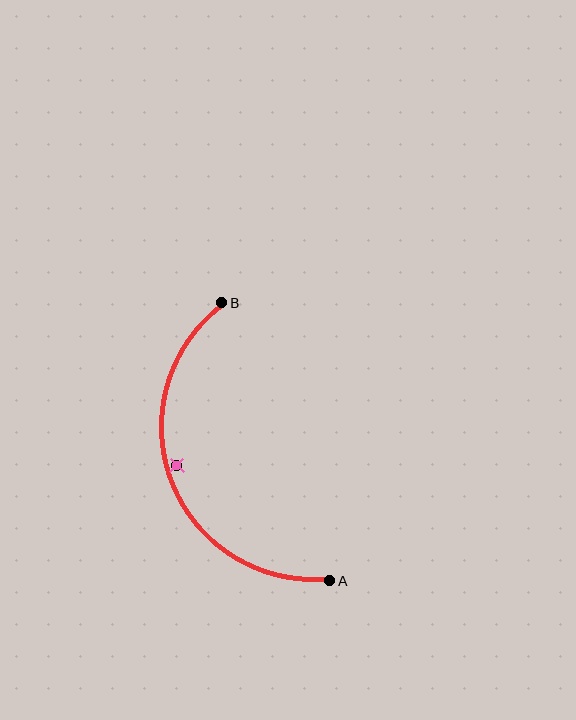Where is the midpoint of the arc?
The arc midpoint is the point on the curve farthest from the straight line joining A and B. It sits to the left of that line.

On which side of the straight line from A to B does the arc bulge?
The arc bulges to the left of the straight line connecting A and B.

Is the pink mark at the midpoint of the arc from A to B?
No — the pink mark does not lie on the arc at all. It sits slightly inside the curve.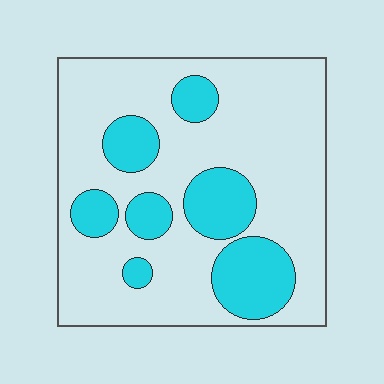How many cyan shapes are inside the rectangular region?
7.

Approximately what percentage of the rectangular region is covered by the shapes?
Approximately 25%.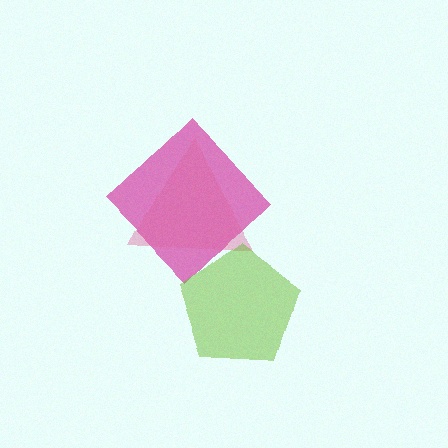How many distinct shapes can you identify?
There are 3 distinct shapes: a magenta diamond, a pink triangle, a lime pentagon.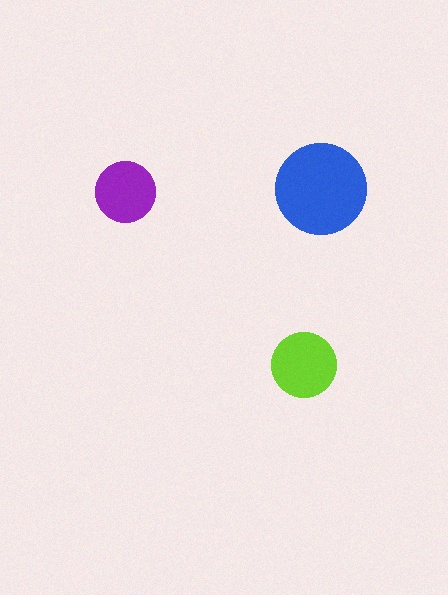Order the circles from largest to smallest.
the blue one, the lime one, the purple one.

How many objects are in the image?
There are 3 objects in the image.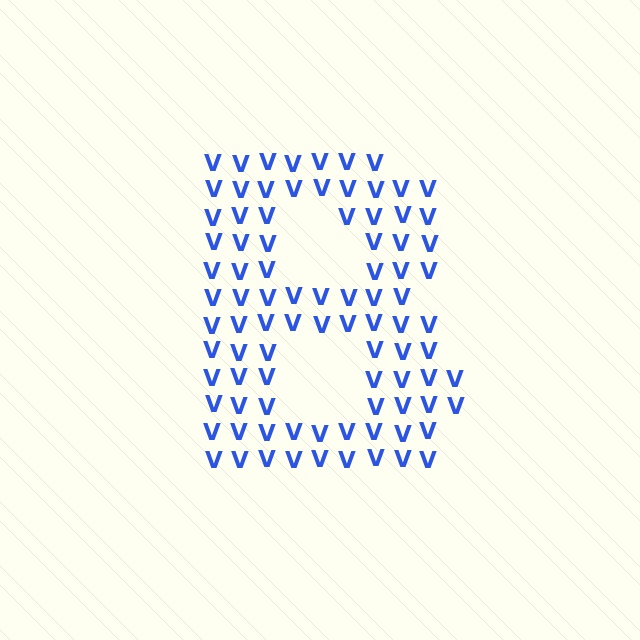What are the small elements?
The small elements are letter V's.